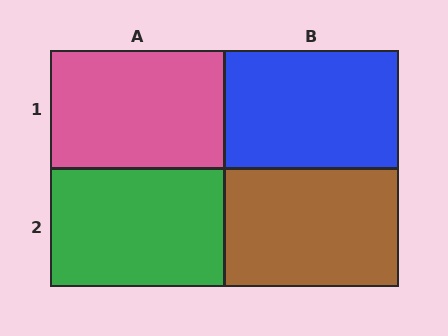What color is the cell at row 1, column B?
Blue.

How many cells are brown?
1 cell is brown.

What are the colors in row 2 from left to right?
Green, brown.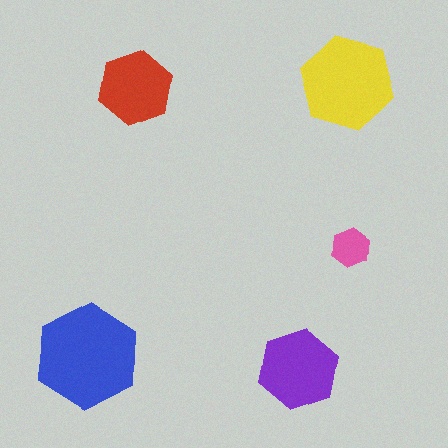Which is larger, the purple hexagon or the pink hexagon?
The purple one.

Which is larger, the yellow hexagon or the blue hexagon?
The blue one.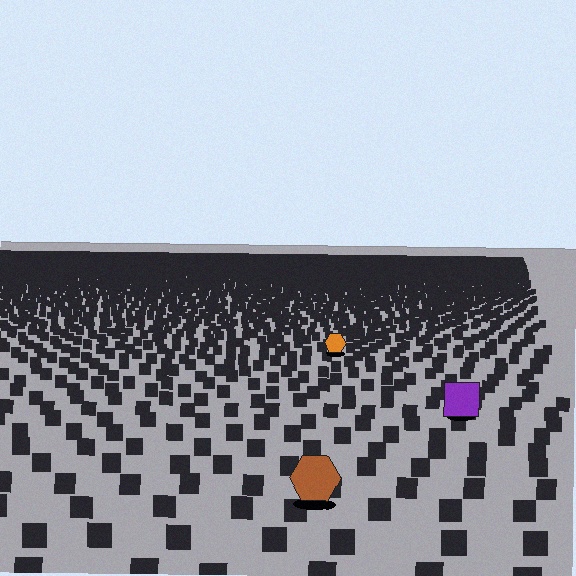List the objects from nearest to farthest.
From nearest to farthest: the brown hexagon, the purple square, the orange hexagon.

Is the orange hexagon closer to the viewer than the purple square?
No. The purple square is closer — you can tell from the texture gradient: the ground texture is coarser near it.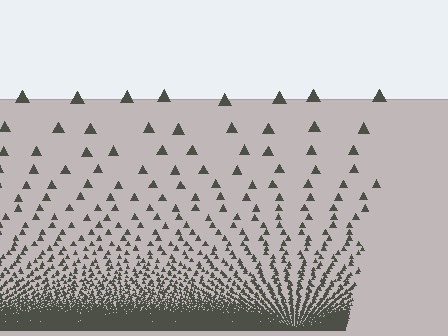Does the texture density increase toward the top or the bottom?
Density increases toward the bottom.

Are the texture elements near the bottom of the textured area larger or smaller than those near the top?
Smaller. The gradient is inverted — elements near the bottom are smaller and denser.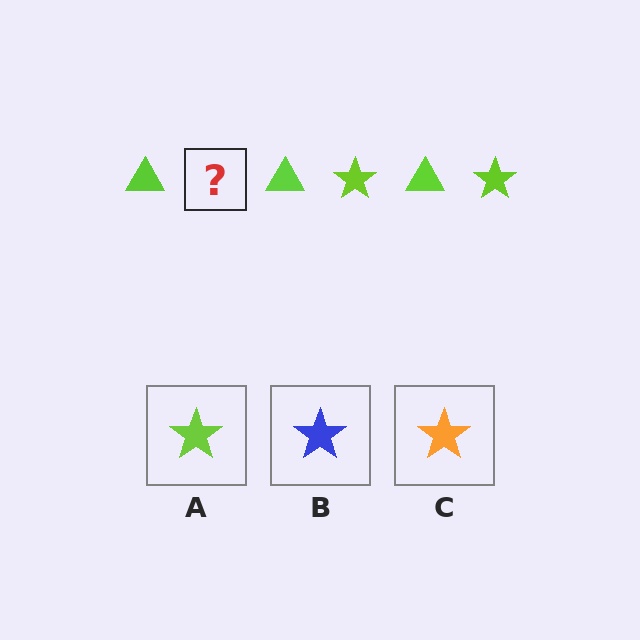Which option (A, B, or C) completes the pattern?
A.